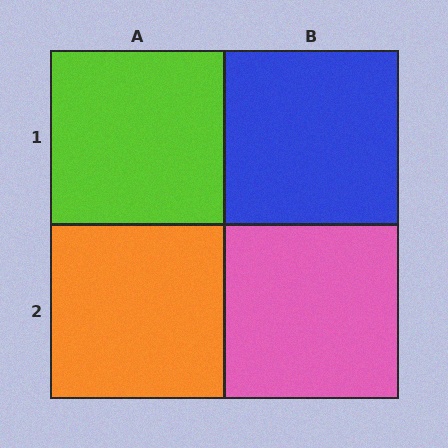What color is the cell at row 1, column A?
Lime.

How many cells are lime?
1 cell is lime.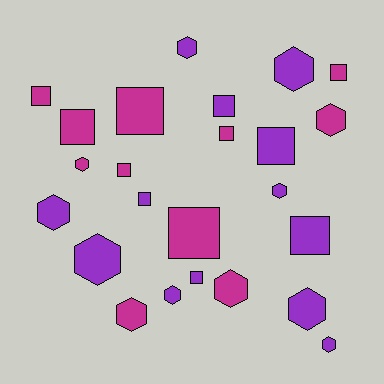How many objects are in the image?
There are 24 objects.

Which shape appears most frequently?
Hexagon, with 12 objects.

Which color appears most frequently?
Purple, with 13 objects.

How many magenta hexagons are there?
There are 4 magenta hexagons.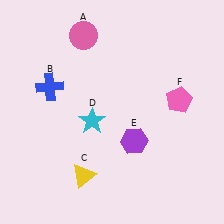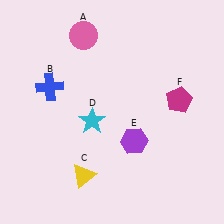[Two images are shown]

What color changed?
The pentagon (F) changed from pink in Image 1 to magenta in Image 2.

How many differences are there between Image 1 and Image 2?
There is 1 difference between the two images.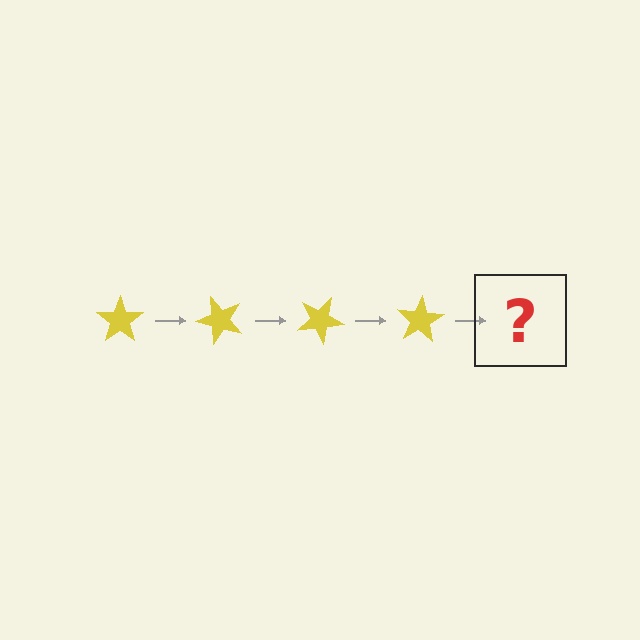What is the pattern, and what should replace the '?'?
The pattern is that the star rotates 50 degrees each step. The '?' should be a yellow star rotated 200 degrees.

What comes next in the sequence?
The next element should be a yellow star rotated 200 degrees.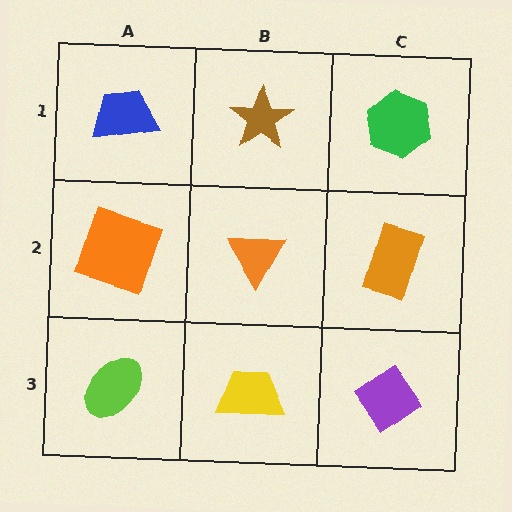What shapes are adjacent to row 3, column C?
An orange rectangle (row 2, column C), a yellow trapezoid (row 3, column B).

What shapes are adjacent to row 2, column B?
A brown star (row 1, column B), a yellow trapezoid (row 3, column B), an orange square (row 2, column A), an orange rectangle (row 2, column C).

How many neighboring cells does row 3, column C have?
2.